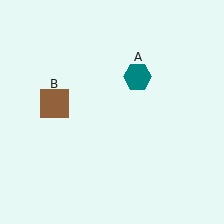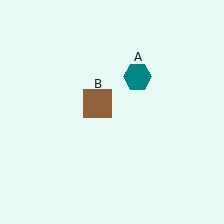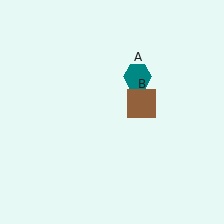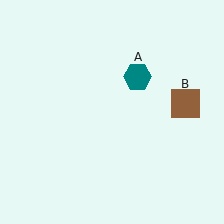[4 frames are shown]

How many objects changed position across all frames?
1 object changed position: brown square (object B).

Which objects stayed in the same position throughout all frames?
Teal hexagon (object A) remained stationary.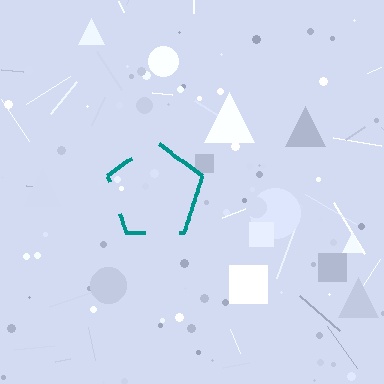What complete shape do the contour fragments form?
The contour fragments form a pentagon.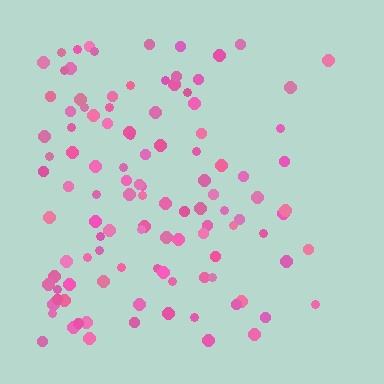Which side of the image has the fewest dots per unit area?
The right.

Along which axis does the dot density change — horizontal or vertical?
Horizontal.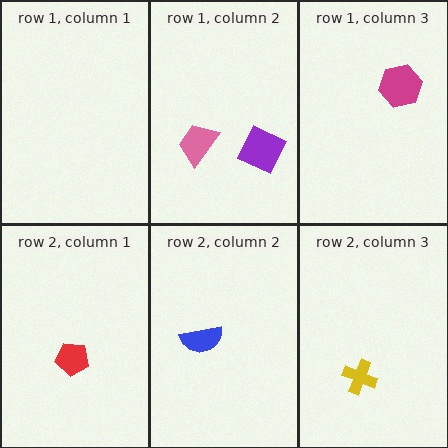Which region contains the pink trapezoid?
The row 1, column 2 region.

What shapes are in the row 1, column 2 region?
The pink trapezoid, the purple diamond.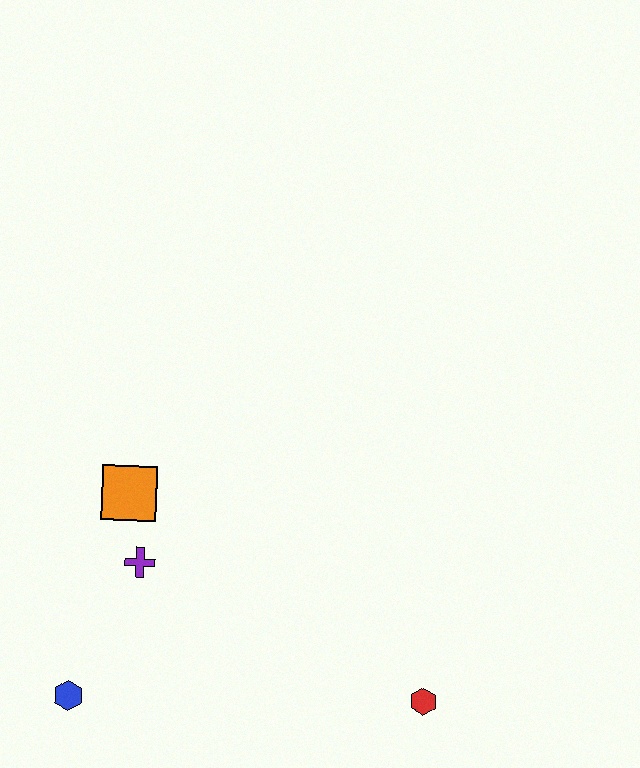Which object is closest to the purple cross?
The orange square is closest to the purple cross.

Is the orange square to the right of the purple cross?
No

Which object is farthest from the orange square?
The red hexagon is farthest from the orange square.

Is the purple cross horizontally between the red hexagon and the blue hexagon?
Yes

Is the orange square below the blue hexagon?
No